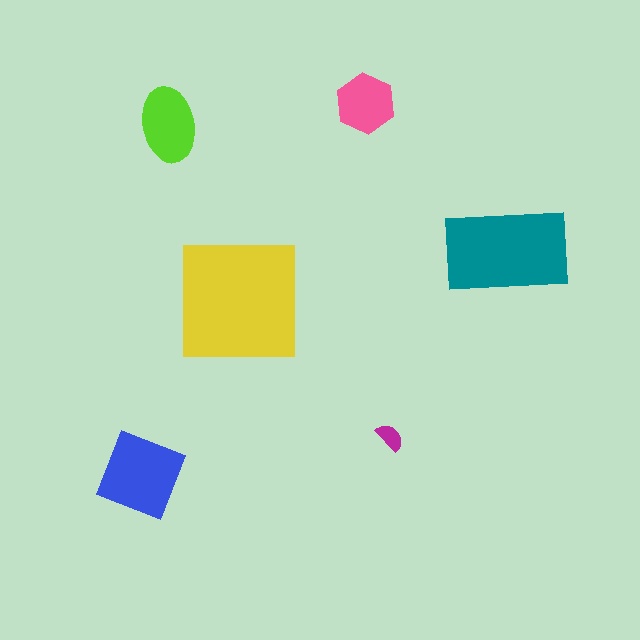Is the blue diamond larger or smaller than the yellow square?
Smaller.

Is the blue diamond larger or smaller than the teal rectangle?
Smaller.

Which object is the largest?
The yellow square.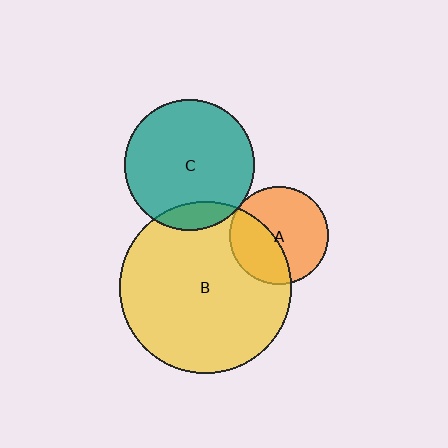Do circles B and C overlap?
Yes.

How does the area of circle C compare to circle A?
Approximately 1.8 times.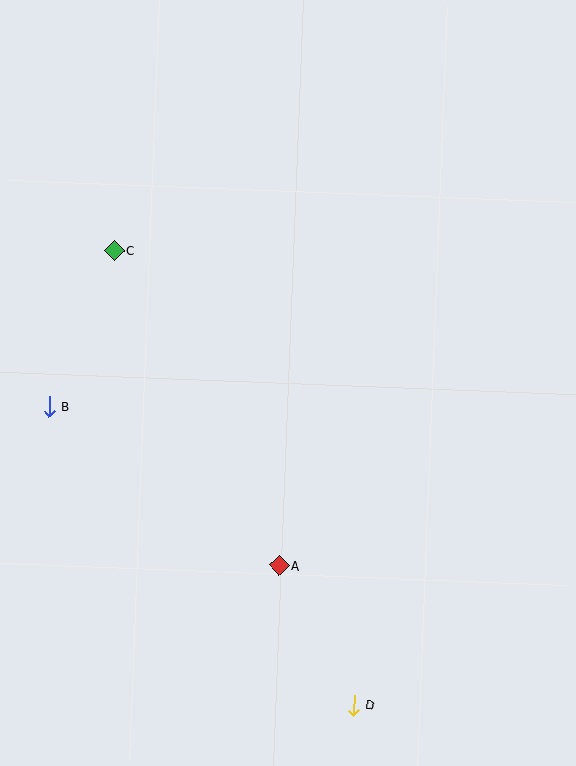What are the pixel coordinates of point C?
Point C is at (114, 250).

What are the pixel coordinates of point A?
Point A is at (279, 566).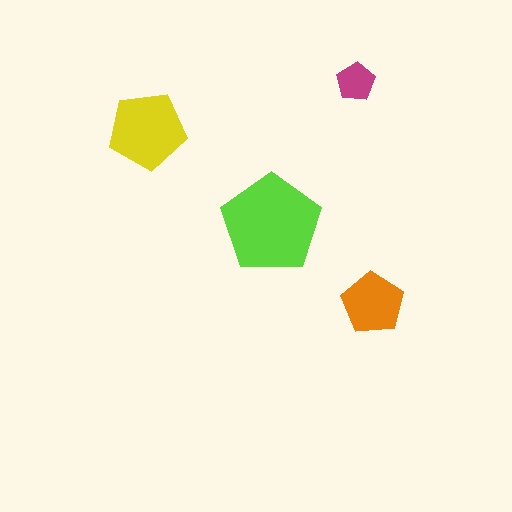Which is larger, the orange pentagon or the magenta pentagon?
The orange one.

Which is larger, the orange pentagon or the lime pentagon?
The lime one.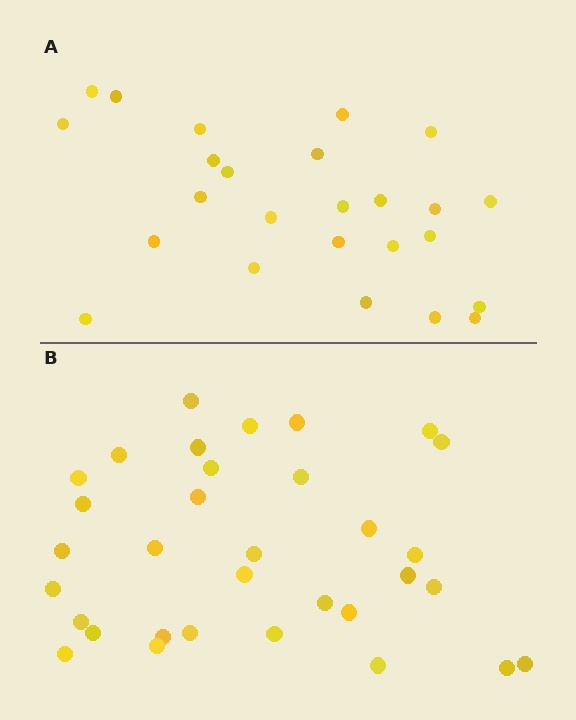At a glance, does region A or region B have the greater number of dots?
Region B (the bottom region) has more dots.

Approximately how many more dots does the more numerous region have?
Region B has roughly 8 or so more dots than region A.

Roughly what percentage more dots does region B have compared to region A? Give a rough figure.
About 30% more.